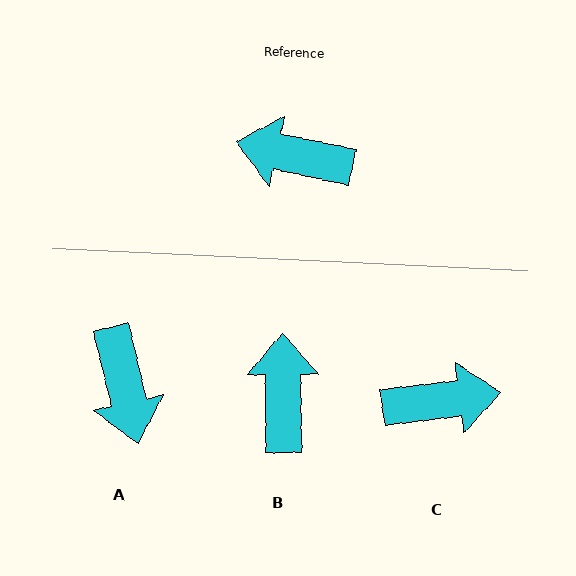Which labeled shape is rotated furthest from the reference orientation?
C, about 161 degrees away.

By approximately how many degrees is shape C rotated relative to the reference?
Approximately 161 degrees clockwise.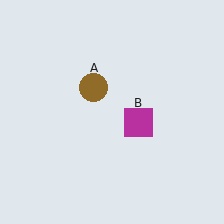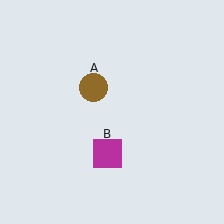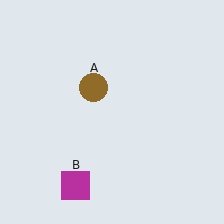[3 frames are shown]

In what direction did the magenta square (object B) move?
The magenta square (object B) moved down and to the left.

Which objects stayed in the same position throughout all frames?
Brown circle (object A) remained stationary.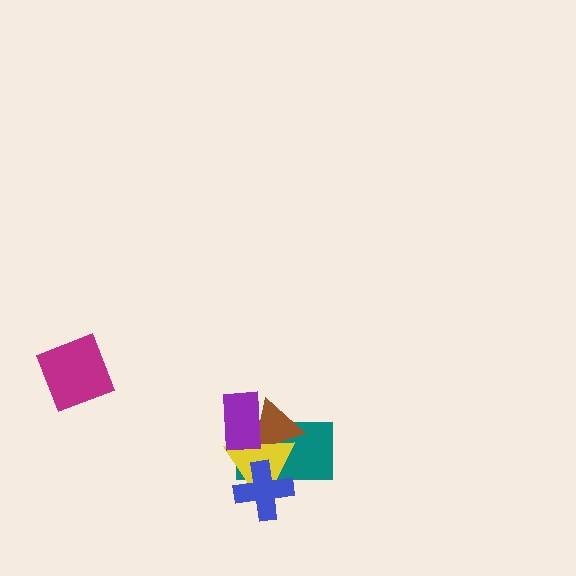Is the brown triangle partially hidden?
Yes, it is partially covered by another shape.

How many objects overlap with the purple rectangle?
3 objects overlap with the purple rectangle.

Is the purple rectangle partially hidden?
No, no other shape covers it.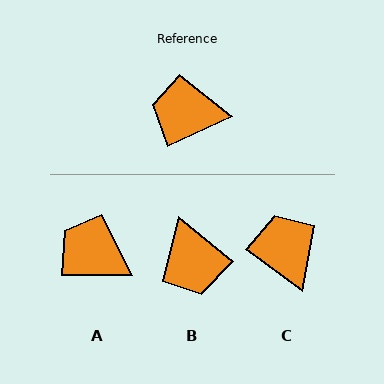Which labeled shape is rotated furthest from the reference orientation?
B, about 115 degrees away.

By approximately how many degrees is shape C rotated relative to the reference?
Approximately 61 degrees clockwise.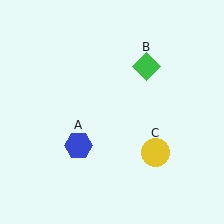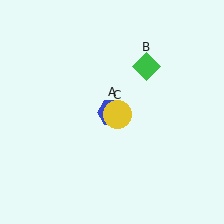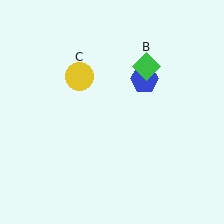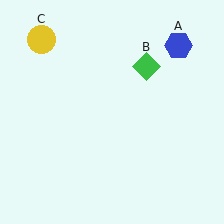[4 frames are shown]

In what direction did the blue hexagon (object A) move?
The blue hexagon (object A) moved up and to the right.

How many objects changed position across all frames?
2 objects changed position: blue hexagon (object A), yellow circle (object C).